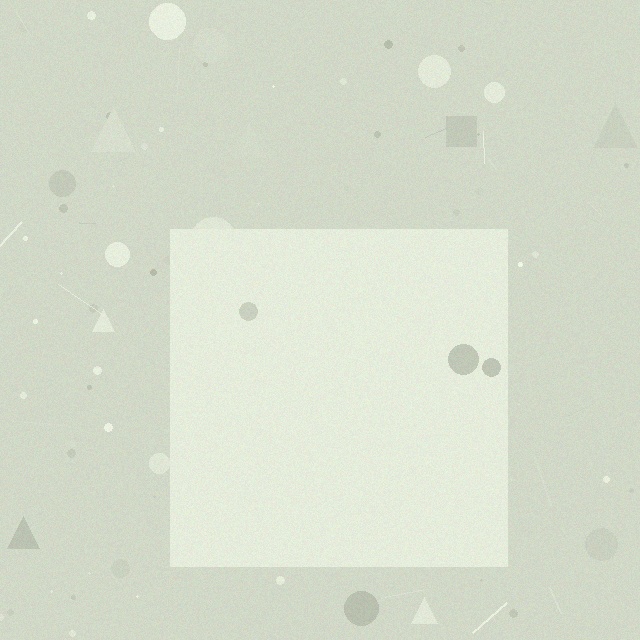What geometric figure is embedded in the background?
A square is embedded in the background.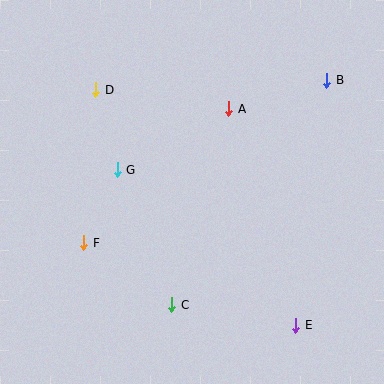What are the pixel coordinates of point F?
Point F is at (84, 243).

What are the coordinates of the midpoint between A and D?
The midpoint between A and D is at (162, 99).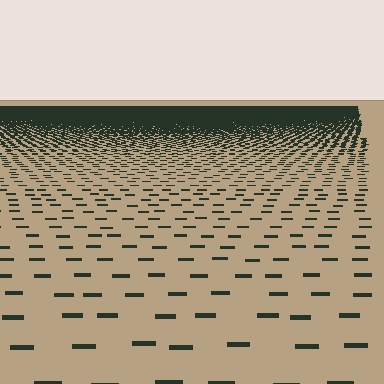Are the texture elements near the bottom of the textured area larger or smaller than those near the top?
Larger. Near the bottom, elements are closer to the viewer and appear at a bigger on-screen size.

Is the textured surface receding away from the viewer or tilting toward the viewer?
The surface is receding away from the viewer. Texture elements get smaller and denser toward the top.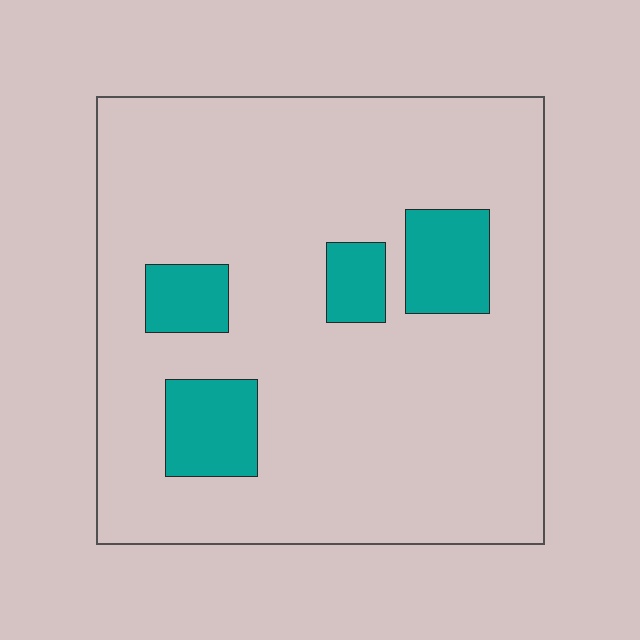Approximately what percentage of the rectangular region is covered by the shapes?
Approximately 15%.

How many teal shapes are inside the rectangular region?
4.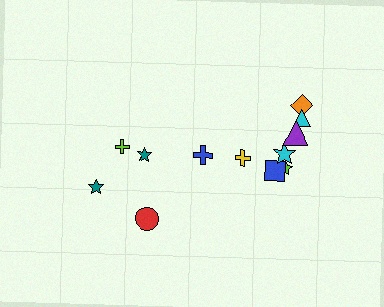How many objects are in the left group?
There are 4 objects.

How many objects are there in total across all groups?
There are 12 objects.